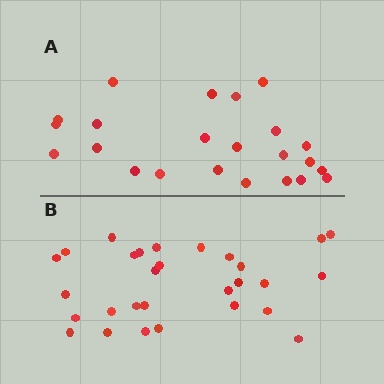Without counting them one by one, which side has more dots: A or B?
Region B (the bottom region) has more dots.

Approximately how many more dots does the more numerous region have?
Region B has about 6 more dots than region A.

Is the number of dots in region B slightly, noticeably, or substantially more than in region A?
Region B has noticeably more, but not dramatically so. The ratio is roughly 1.3 to 1.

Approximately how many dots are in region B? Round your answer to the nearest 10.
About 30 dots. (The exact count is 29, which rounds to 30.)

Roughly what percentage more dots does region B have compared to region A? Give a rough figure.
About 25% more.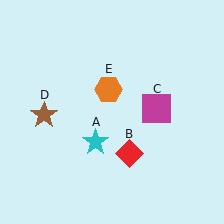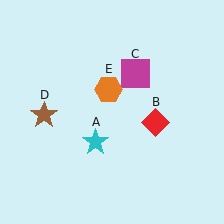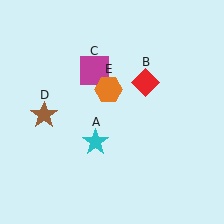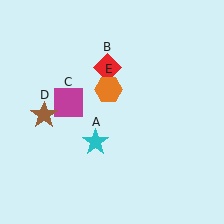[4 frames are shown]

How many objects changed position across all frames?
2 objects changed position: red diamond (object B), magenta square (object C).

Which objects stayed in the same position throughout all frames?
Cyan star (object A) and brown star (object D) and orange hexagon (object E) remained stationary.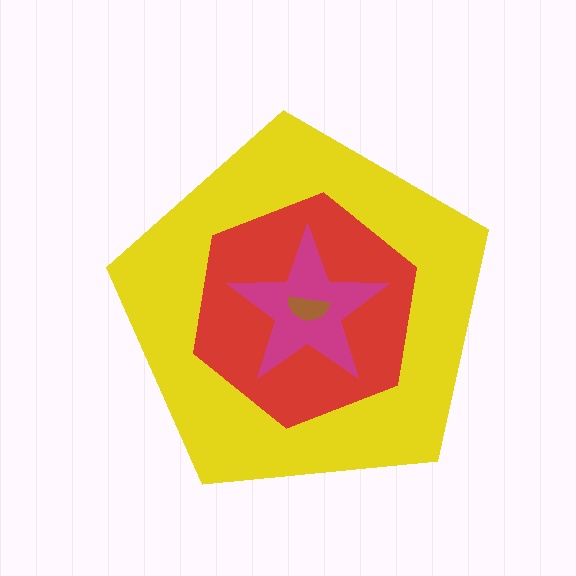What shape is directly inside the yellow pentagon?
The red hexagon.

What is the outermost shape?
The yellow pentagon.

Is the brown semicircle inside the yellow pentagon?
Yes.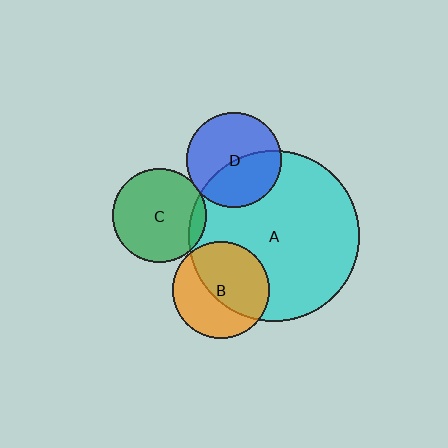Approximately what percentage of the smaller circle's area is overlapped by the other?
Approximately 5%.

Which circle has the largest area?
Circle A (cyan).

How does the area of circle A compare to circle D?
Approximately 3.2 times.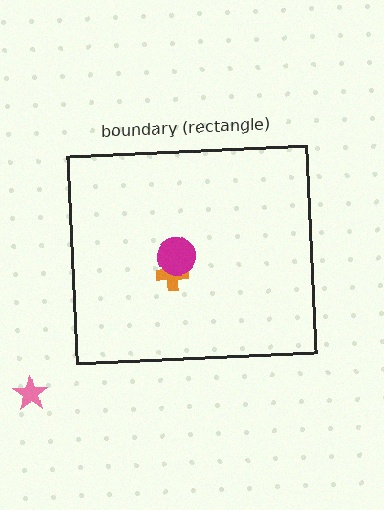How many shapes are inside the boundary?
2 inside, 1 outside.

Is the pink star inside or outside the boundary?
Outside.